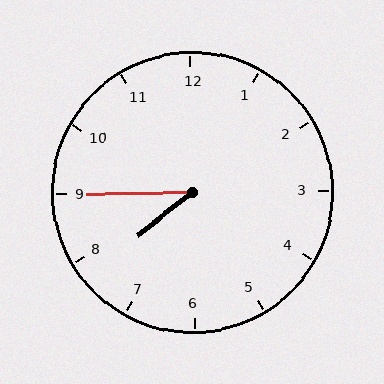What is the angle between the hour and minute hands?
Approximately 38 degrees.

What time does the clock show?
7:45.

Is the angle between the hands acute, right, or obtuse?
It is acute.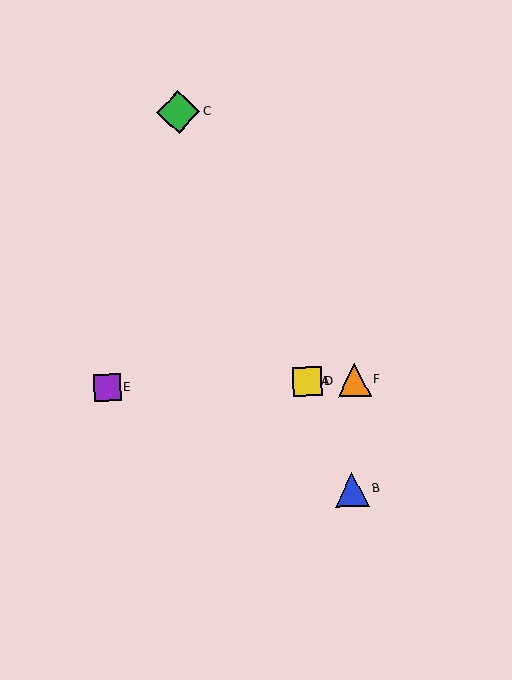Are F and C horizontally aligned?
No, F is at y≈380 and C is at y≈112.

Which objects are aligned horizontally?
Objects A, D, E, F are aligned horizontally.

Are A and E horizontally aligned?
Yes, both are at y≈381.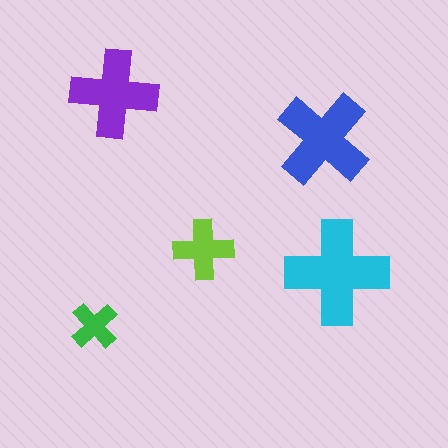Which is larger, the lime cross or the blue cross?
The blue one.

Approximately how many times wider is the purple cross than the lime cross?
About 1.5 times wider.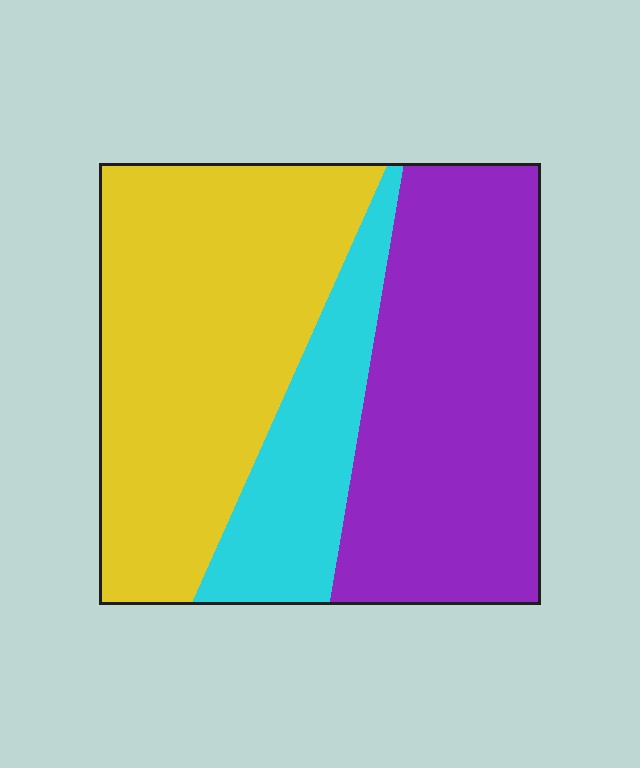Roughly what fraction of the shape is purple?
Purple covers around 40% of the shape.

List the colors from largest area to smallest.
From largest to smallest: yellow, purple, cyan.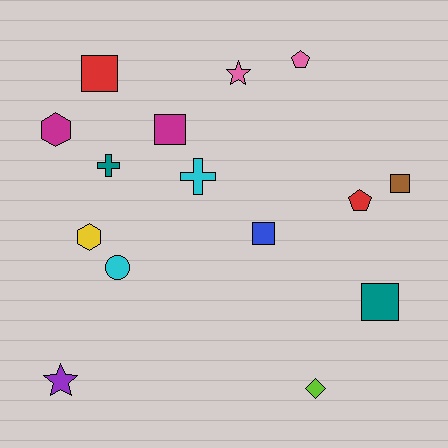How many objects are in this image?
There are 15 objects.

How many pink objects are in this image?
There are 2 pink objects.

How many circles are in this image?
There is 1 circle.